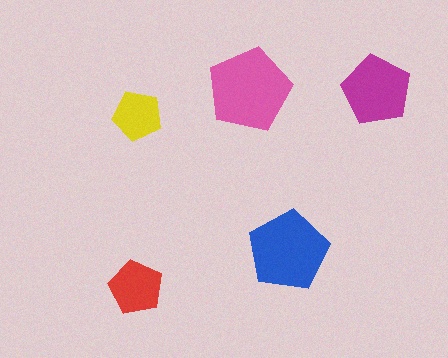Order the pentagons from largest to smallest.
the pink one, the blue one, the magenta one, the red one, the yellow one.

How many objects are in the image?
There are 5 objects in the image.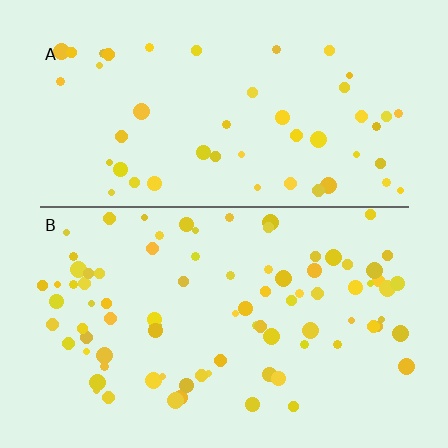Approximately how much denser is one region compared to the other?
Approximately 1.7× — region B over region A.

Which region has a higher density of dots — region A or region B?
B (the bottom).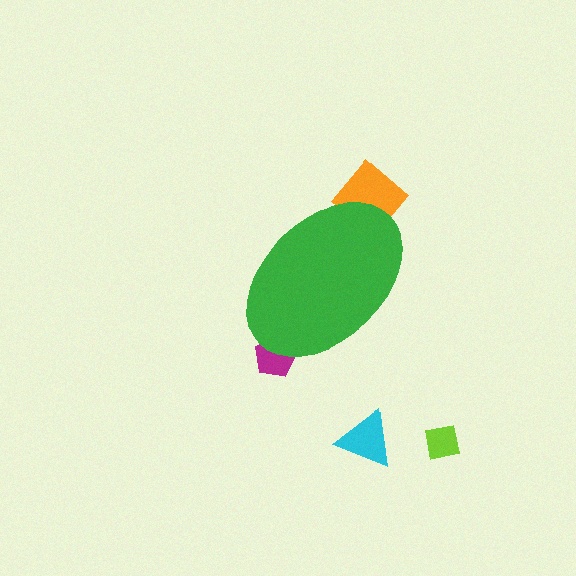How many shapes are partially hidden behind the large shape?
2 shapes are partially hidden.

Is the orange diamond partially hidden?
Yes, the orange diamond is partially hidden behind the green ellipse.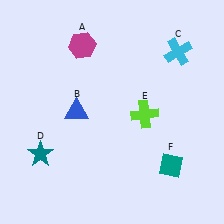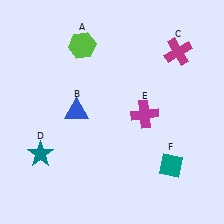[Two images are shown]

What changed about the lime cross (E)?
In Image 1, E is lime. In Image 2, it changed to magenta.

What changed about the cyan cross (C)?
In Image 1, C is cyan. In Image 2, it changed to magenta.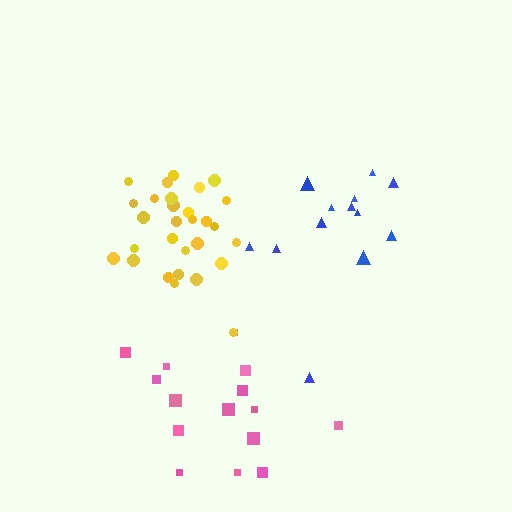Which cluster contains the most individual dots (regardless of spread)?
Yellow (30).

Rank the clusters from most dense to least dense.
yellow, pink, blue.